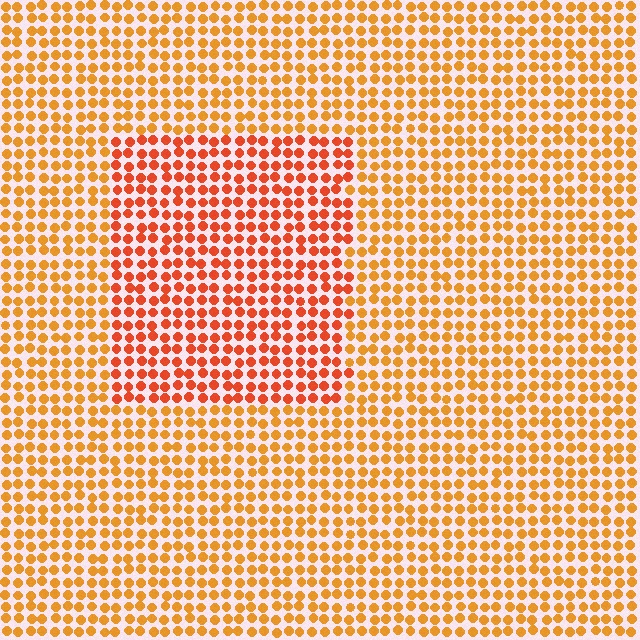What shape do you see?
I see a rectangle.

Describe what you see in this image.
The image is filled with small orange elements in a uniform arrangement. A rectangle-shaped region is visible where the elements are tinted to a slightly different hue, forming a subtle color boundary.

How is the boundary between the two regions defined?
The boundary is defined purely by a slight shift in hue (about 25 degrees). Spacing, size, and orientation are identical on both sides.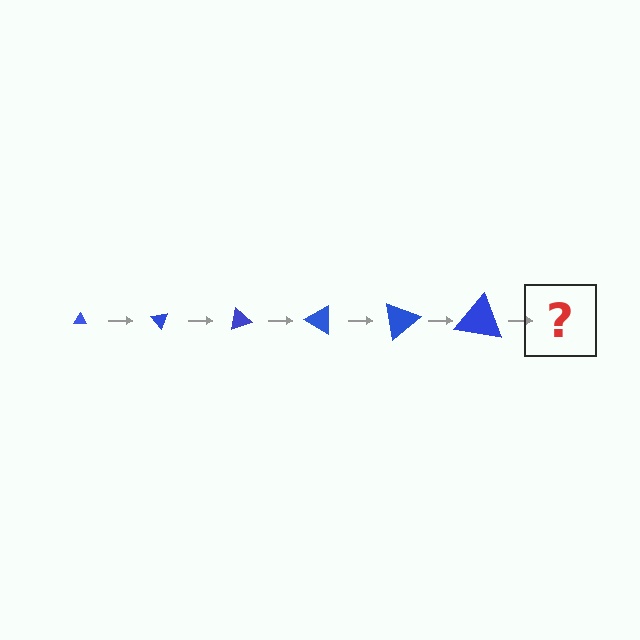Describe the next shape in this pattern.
It should be a triangle, larger than the previous one and rotated 300 degrees from the start.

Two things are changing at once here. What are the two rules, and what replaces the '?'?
The two rules are that the triangle grows larger each step and it rotates 50 degrees each step. The '?' should be a triangle, larger than the previous one and rotated 300 degrees from the start.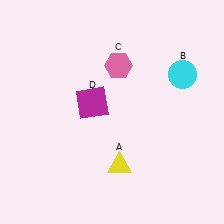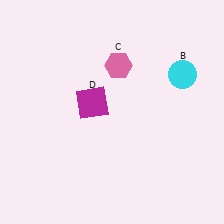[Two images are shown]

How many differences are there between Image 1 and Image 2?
There is 1 difference between the two images.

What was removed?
The yellow triangle (A) was removed in Image 2.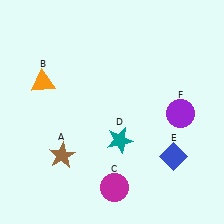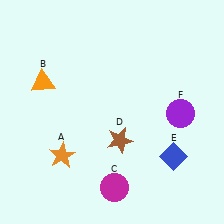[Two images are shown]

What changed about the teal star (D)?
In Image 1, D is teal. In Image 2, it changed to brown.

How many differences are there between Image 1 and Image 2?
There are 2 differences between the two images.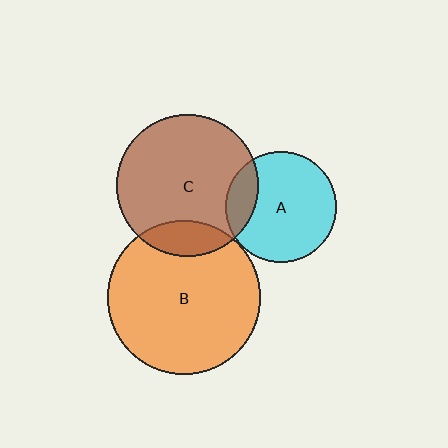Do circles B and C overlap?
Yes.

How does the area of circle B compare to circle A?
Approximately 1.9 times.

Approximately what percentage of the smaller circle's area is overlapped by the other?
Approximately 15%.